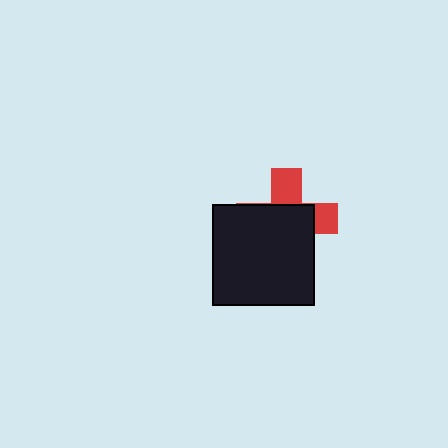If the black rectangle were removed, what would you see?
You would see the complete red cross.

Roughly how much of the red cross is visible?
A small part of it is visible (roughly 33%).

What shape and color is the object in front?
The object in front is a black rectangle.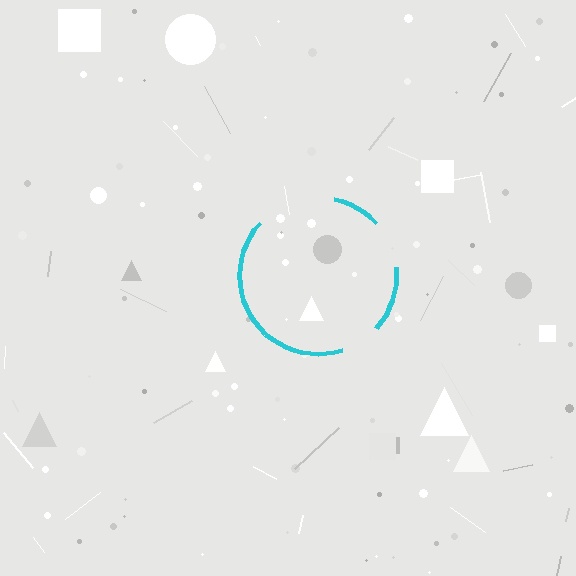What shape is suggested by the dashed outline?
The dashed outline suggests a circle.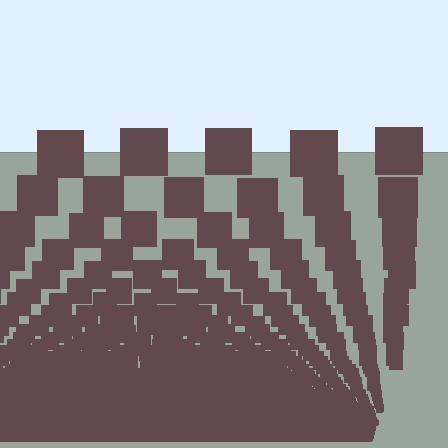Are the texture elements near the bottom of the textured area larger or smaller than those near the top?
Smaller. The gradient is inverted — elements near the bottom are smaller and denser.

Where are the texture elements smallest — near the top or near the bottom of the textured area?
Near the bottom.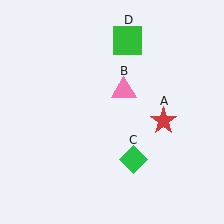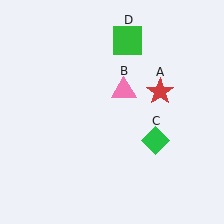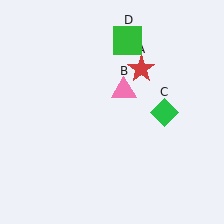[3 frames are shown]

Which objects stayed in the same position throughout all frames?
Pink triangle (object B) and green square (object D) remained stationary.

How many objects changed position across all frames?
2 objects changed position: red star (object A), green diamond (object C).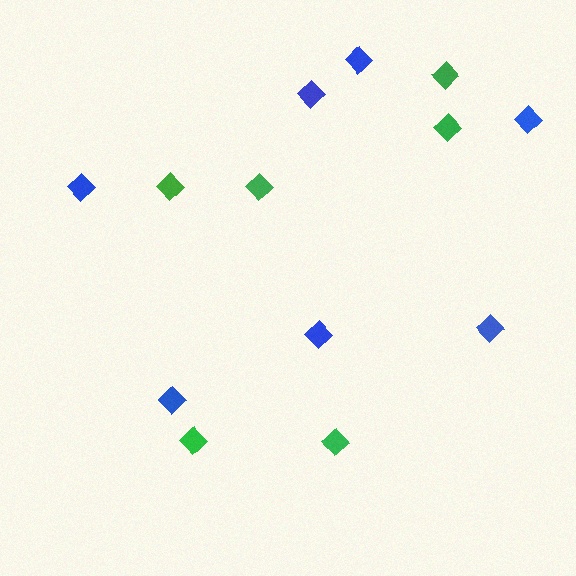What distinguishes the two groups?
There are 2 groups: one group of green diamonds (6) and one group of blue diamonds (7).